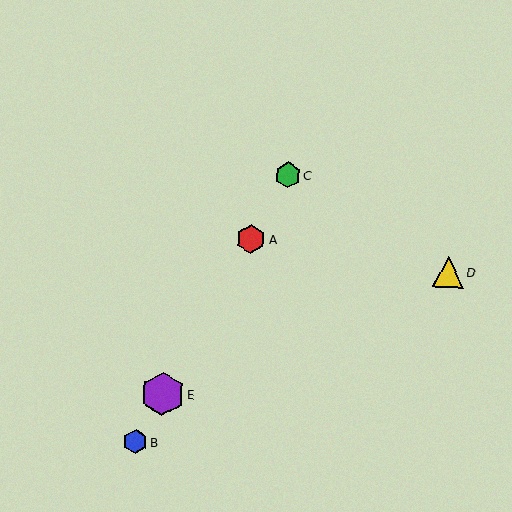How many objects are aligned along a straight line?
4 objects (A, B, C, E) are aligned along a straight line.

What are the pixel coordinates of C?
Object C is at (288, 175).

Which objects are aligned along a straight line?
Objects A, B, C, E are aligned along a straight line.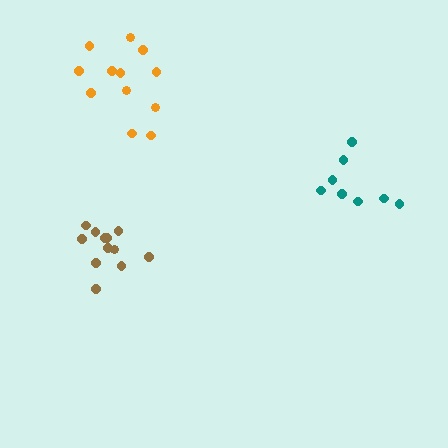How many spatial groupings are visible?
There are 3 spatial groupings.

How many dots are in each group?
Group 1: 12 dots, Group 2: 8 dots, Group 3: 12 dots (32 total).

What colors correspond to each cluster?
The clusters are colored: brown, teal, orange.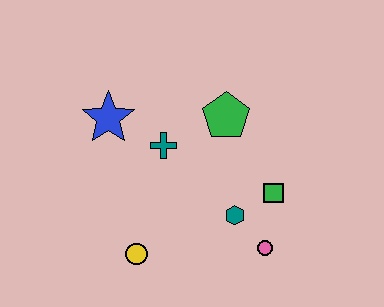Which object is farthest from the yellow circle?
The green pentagon is farthest from the yellow circle.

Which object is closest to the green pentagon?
The teal cross is closest to the green pentagon.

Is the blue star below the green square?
No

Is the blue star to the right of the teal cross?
No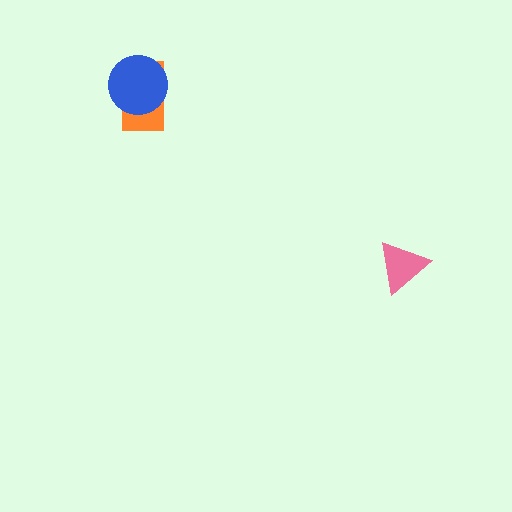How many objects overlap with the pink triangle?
0 objects overlap with the pink triangle.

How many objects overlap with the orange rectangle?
1 object overlaps with the orange rectangle.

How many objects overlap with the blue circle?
1 object overlaps with the blue circle.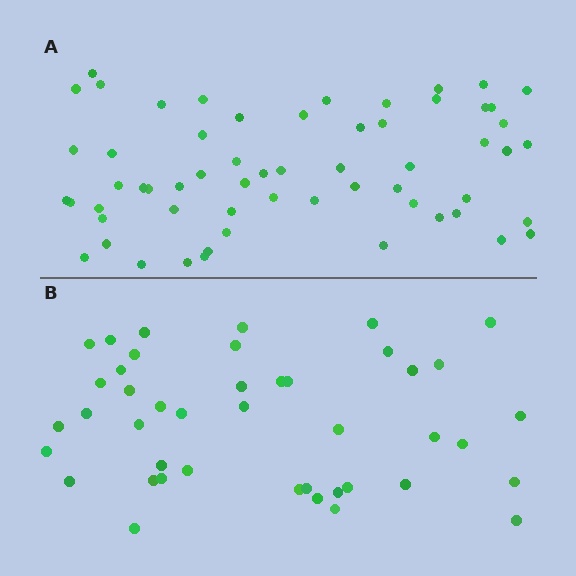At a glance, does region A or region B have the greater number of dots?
Region A (the top region) has more dots.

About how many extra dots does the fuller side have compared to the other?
Region A has approximately 15 more dots than region B.